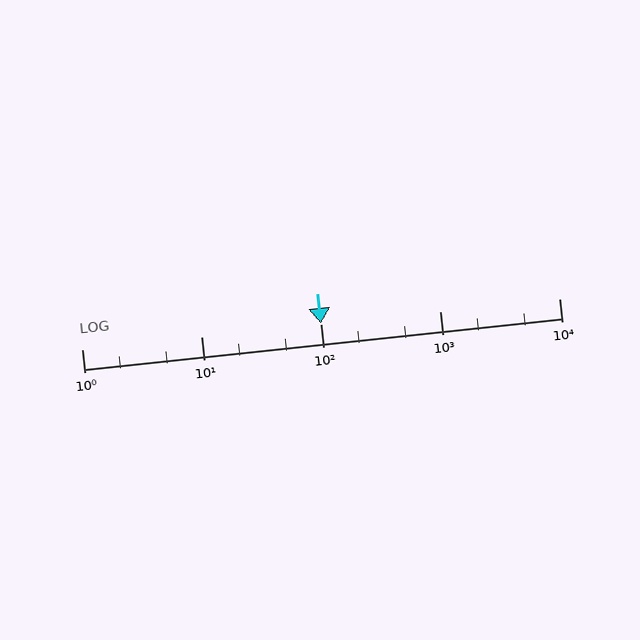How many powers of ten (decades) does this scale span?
The scale spans 4 decades, from 1 to 10000.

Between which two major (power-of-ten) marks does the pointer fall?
The pointer is between 100 and 1000.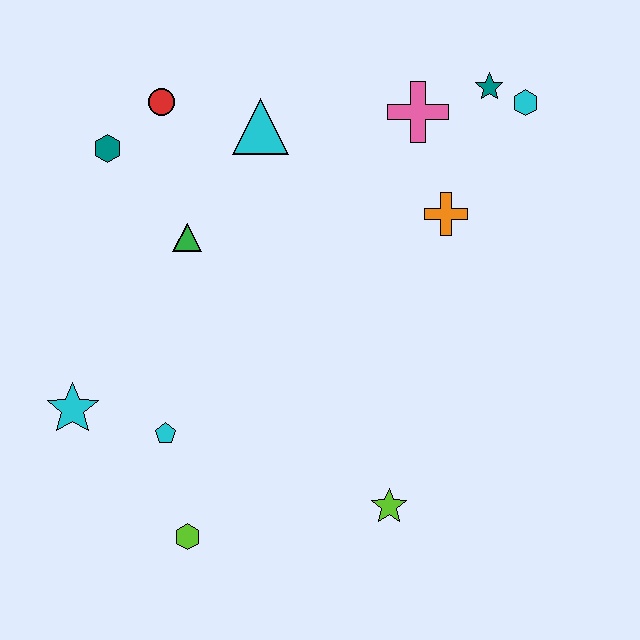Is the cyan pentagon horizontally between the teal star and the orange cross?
No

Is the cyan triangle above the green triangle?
Yes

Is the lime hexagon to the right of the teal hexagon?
Yes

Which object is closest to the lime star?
The lime hexagon is closest to the lime star.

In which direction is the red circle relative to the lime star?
The red circle is above the lime star.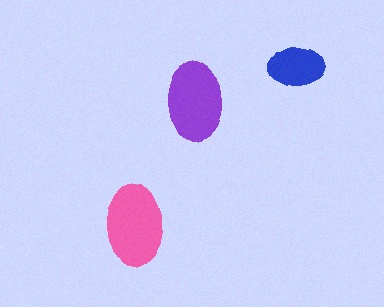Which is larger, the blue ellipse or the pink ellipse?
The pink one.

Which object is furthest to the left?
The pink ellipse is leftmost.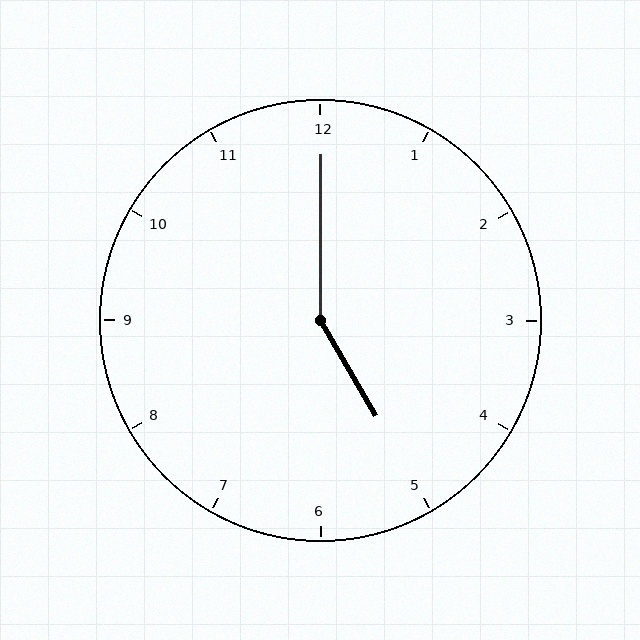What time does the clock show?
5:00.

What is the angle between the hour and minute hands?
Approximately 150 degrees.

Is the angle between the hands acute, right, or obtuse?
It is obtuse.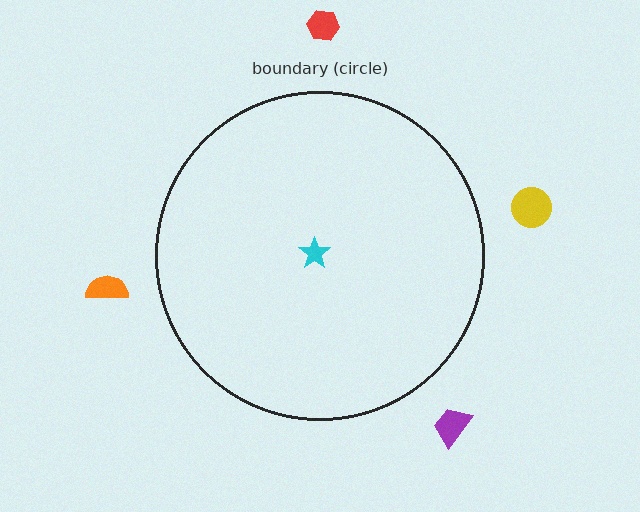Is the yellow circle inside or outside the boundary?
Outside.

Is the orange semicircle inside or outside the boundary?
Outside.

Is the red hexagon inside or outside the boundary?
Outside.